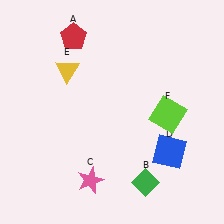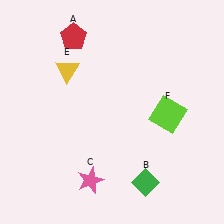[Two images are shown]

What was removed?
The blue square (D) was removed in Image 2.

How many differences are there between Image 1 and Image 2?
There is 1 difference between the two images.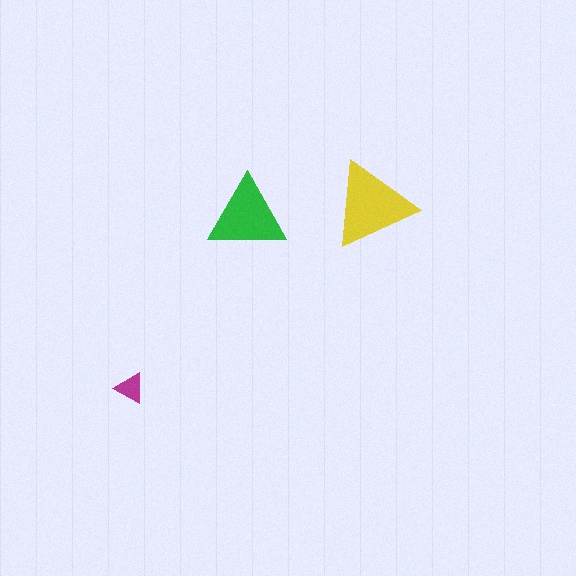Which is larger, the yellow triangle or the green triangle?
The yellow one.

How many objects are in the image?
There are 3 objects in the image.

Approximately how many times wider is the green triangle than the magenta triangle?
About 2.5 times wider.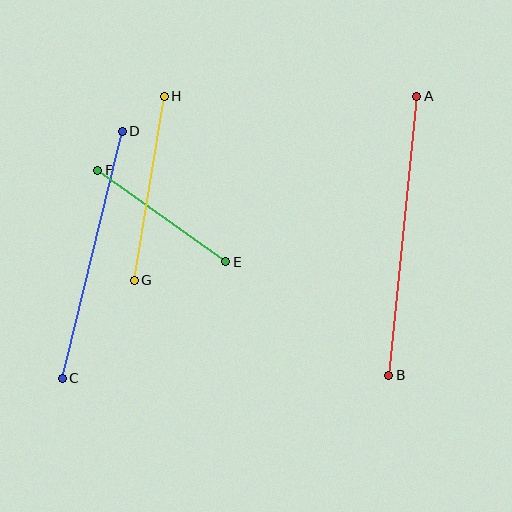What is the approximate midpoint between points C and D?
The midpoint is at approximately (92, 255) pixels.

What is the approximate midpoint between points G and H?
The midpoint is at approximately (149, 188) pixels.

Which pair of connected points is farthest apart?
Points A and B are farthest apart.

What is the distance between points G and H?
The distance is approximately 186 pixels.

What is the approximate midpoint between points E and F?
The midpoint is at approximately (162, 216) pixels.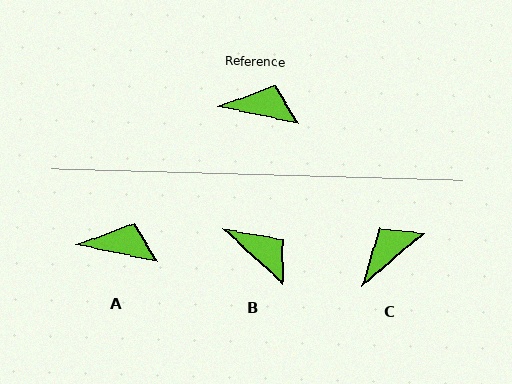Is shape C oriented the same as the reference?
No, it is off by about 53 degrees.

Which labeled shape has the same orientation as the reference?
A.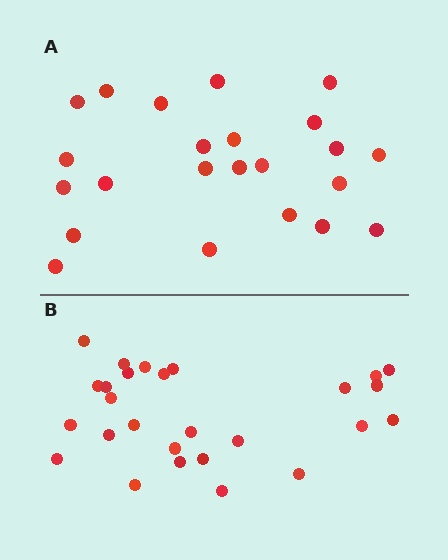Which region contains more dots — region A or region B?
Region B (the bottom region) has more dots.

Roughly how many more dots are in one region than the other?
Region B has about 4 more dots than region A.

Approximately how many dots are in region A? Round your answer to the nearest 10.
About 20 dots. (The exact count is 23, which rounds to 20.)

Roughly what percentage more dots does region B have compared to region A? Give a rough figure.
About 15% more.